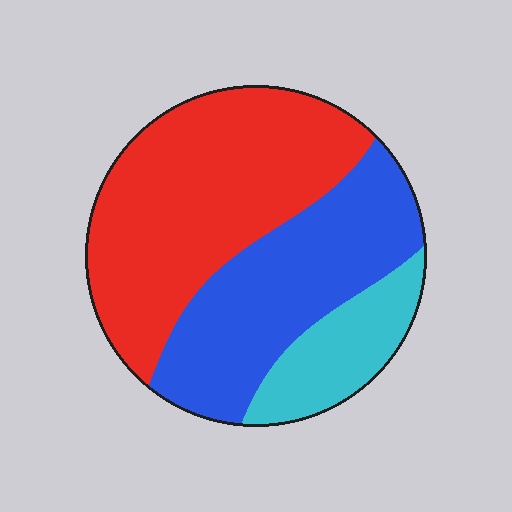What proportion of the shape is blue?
Blue covers 36% of the shape.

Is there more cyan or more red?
Red.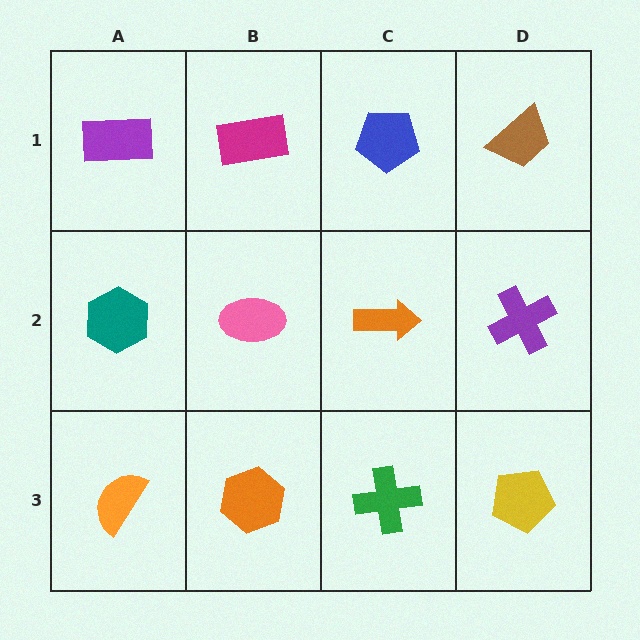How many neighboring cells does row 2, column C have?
4.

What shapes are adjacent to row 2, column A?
A purple rectangle (row 1, column A), an orange semicircle (row 3, column A), a pink ellipse (row 2, column B).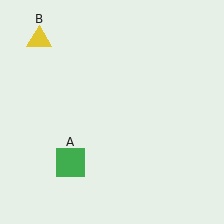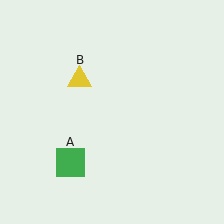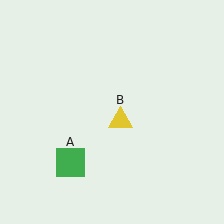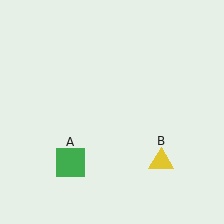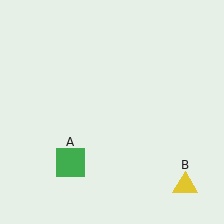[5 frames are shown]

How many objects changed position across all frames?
1 object changed position: yellow triangle (object B).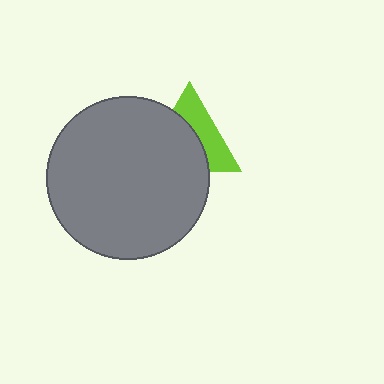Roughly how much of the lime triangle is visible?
A small part of it is visible (roughly 44%).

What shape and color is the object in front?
The object in front is a gray circle.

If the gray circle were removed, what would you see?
You would see the complete lime triangle.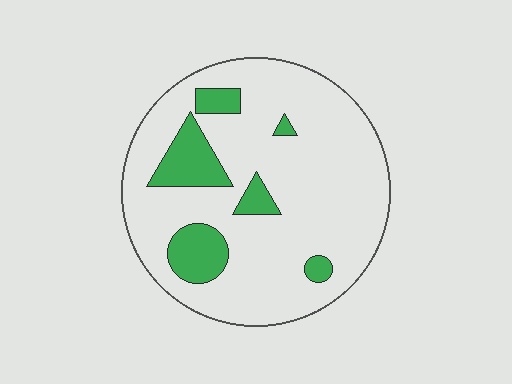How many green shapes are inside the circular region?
6.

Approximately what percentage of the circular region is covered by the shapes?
Approximately 15%.